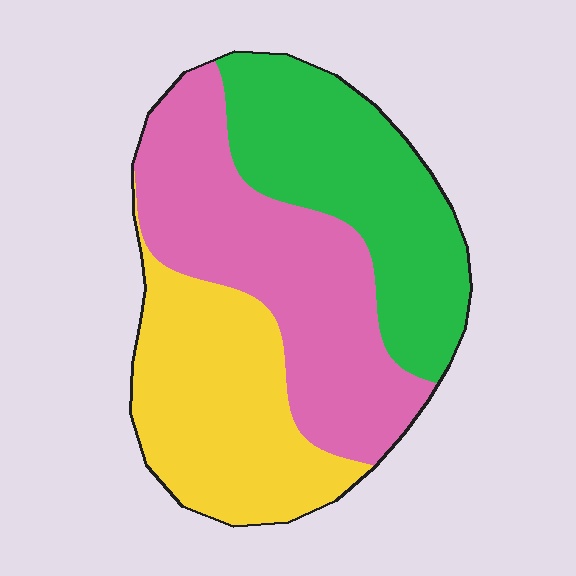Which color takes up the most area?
Pink, at roughly 40%.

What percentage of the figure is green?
Green covers 31% of the figure.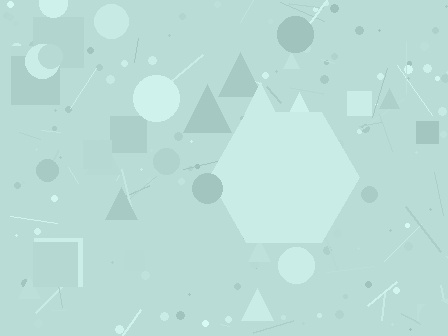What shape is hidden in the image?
A hexagon is hidden in the image.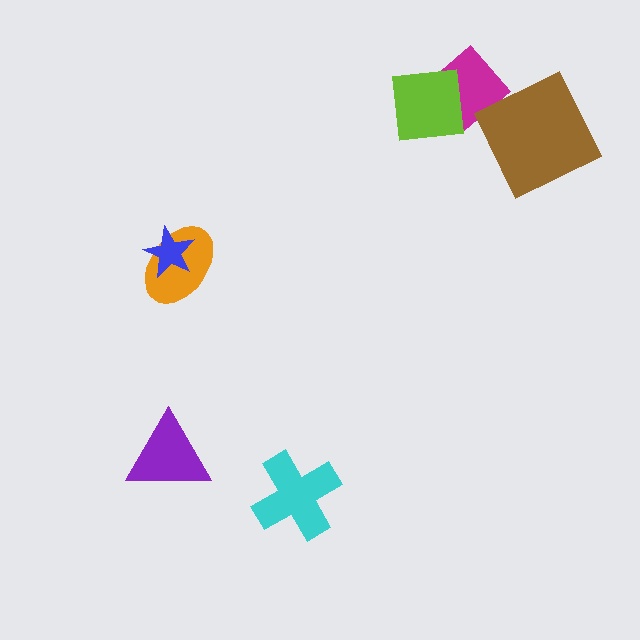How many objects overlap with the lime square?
1 object overlaps with the lime square.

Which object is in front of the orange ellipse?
The blue star is in front of the orange ellipse.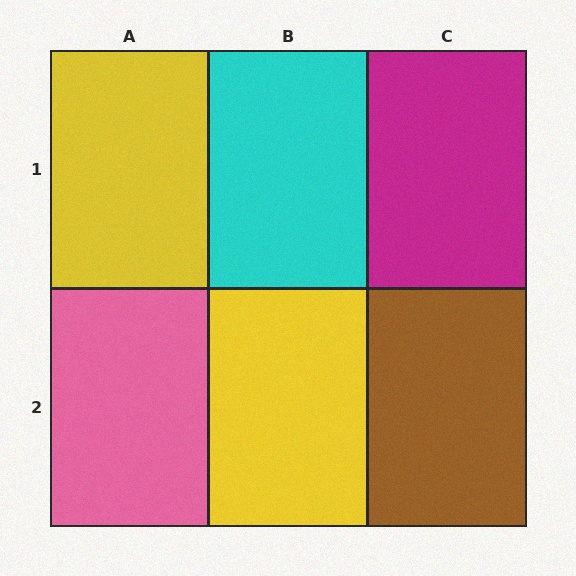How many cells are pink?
1 cell is pink.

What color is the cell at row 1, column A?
Yellow.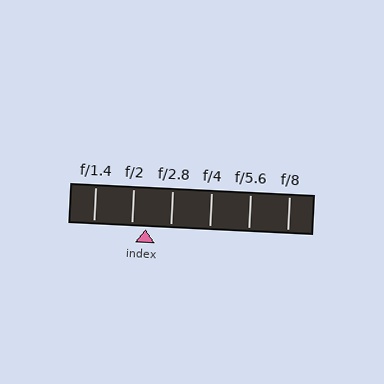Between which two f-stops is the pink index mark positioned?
The index mark is between f/2 and f/2.8.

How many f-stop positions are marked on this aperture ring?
There are 6 f-stop positions marked.